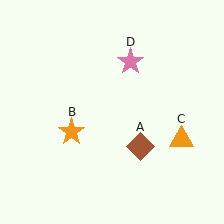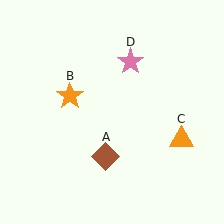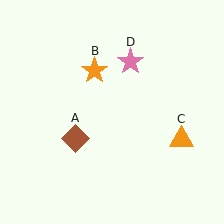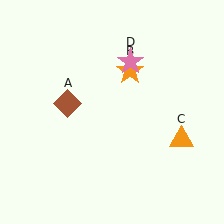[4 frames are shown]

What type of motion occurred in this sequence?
The brown diamond (object A), orange star (object B) rotated clockwise around the center of the scene.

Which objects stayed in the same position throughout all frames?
Orange triangle (object C) and pink star (object D) remained stationary.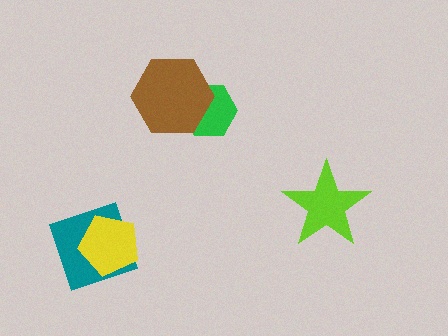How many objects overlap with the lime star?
0 objects overlap with the lime star.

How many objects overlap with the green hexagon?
1 object overlaps with the green hexagon.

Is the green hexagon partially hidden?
Yes, it is partially covered by another shape.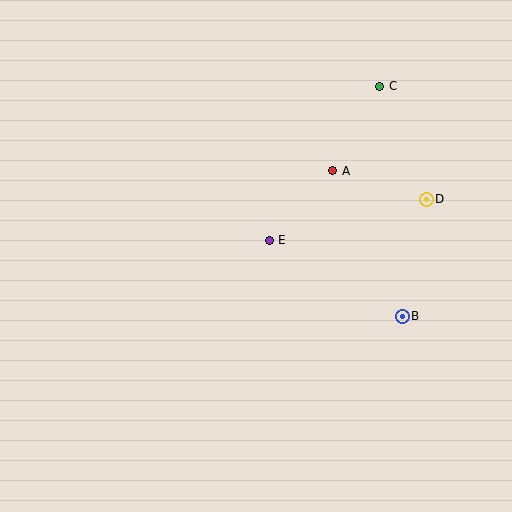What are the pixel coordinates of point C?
Point C is at (380, 86).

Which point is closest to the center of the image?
Point E at (269, 240) is closest to the center.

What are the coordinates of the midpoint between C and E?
The midpoint between C and E is at (324, 163).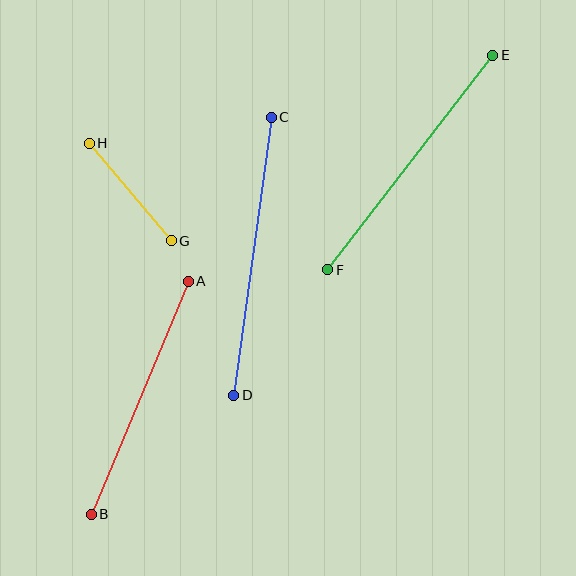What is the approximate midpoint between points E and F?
The midpoint is at approximately (410, 163) pixels.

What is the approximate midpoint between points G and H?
The midpoint is at approximately (130, 192) pixels.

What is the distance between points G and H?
The distance is approximately 127 pixels.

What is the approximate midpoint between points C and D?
The midpoint is at approximately (253, 256) pixels.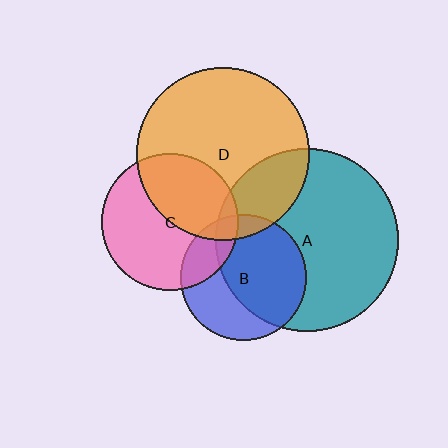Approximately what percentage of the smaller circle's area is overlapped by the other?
Approximately 20%.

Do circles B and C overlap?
Yes.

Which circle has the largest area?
Circle A (teal).